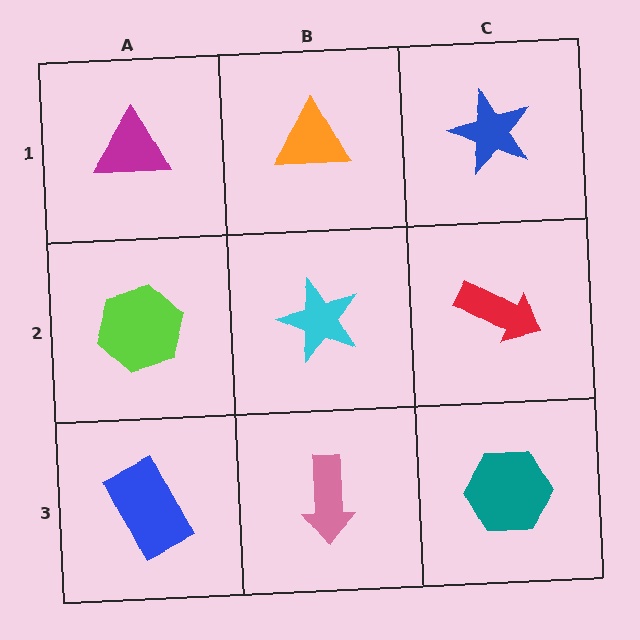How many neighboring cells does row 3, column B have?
3.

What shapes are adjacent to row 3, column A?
A lime hexagon (row 2, column A), a pink arrow (row 3, column B).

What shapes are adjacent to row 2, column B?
An orange triangle (row 1, column B), a pink arrow (row 3, column B), a lime hexagon (row 2, column A), a red arrow (row 2, column C).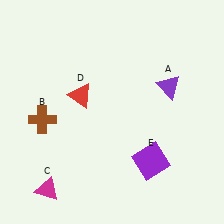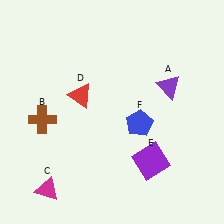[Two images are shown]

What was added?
A blue pentagon (F) was added in Image 2.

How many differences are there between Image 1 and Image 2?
There is 1 difference between the two images.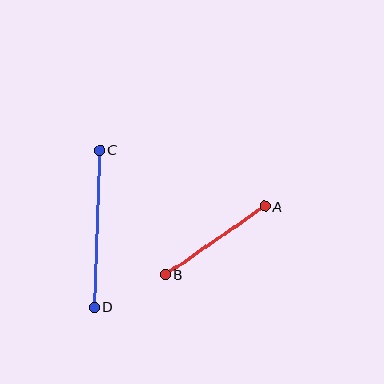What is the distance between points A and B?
The distance is approximately 120 pixels.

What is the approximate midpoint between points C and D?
The midpoint is at approximately (97, 228) pixels.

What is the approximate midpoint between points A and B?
The midpoint is at approximately (215, 240) pixels.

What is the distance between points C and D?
The distance is approximately 157 pixels.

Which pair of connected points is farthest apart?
Points C and D are farthest apart.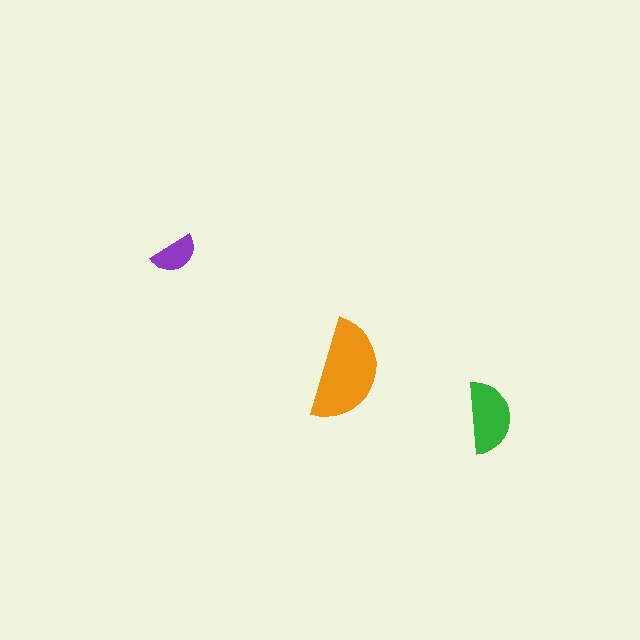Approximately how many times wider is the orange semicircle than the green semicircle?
About 1.5 times wider.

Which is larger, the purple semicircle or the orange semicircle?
The orange one.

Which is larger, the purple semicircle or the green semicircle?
The green one.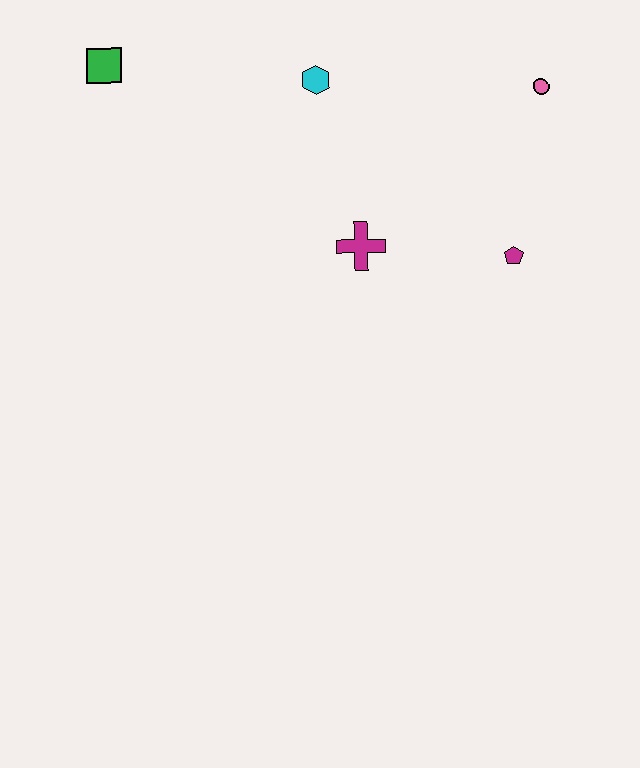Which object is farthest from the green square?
The magenta pentagon is farthest from the green square.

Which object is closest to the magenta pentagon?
The magenta cross is closest to the magenta pentagon.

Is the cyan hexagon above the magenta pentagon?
Yes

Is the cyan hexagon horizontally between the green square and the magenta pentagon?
Yes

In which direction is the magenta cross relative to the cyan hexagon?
The magenta cross is below the cyan hexagon.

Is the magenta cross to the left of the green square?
No